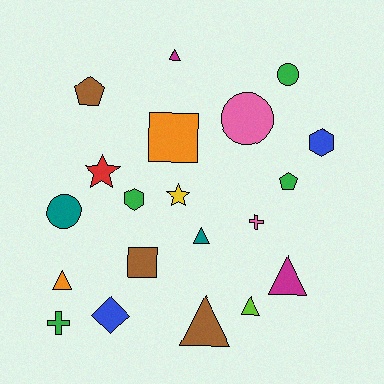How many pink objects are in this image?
There are 2 pink objects.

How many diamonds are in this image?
There is 1 diamond.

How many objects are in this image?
There are 20 objects.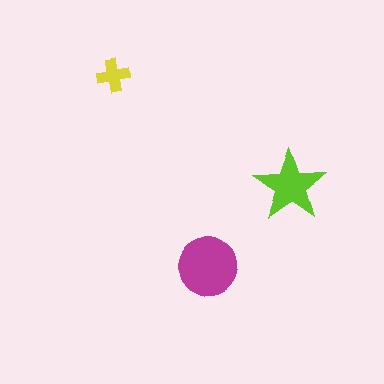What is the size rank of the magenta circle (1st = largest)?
1st.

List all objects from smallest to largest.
The yellow cross, the lime star, the magenta circle.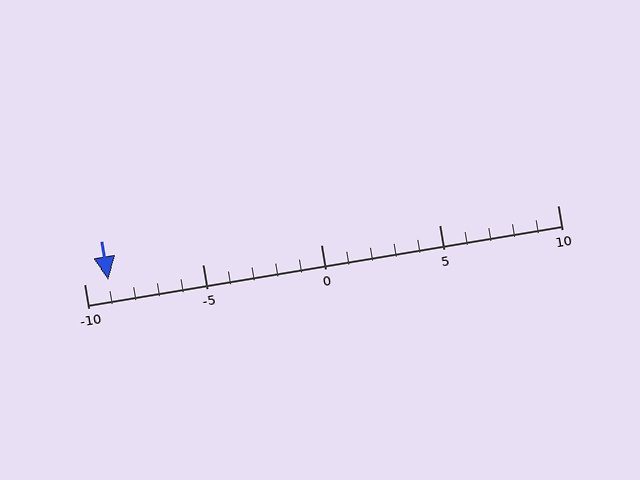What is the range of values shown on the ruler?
The ruler shows values from -10 to 10.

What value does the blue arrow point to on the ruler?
The blue arrow points to approximately -9.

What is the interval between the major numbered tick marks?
The major tick marks are spaced 5 units apart.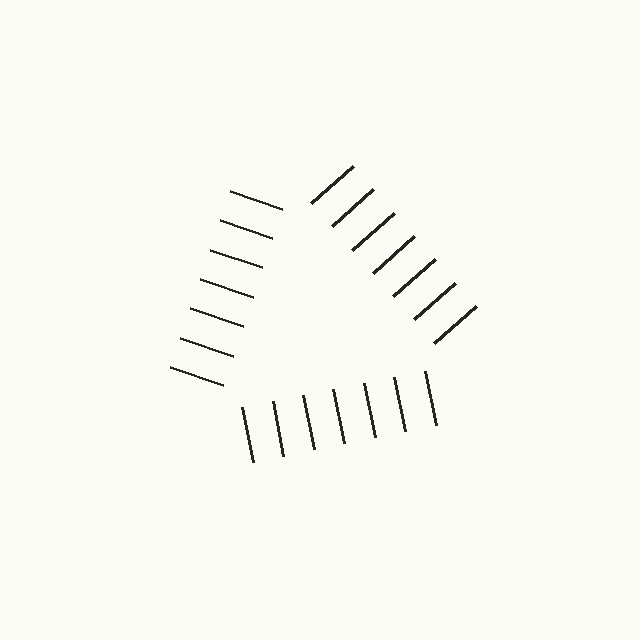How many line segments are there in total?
21 — 7 along each of the 3 edges.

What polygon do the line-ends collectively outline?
An illusory triangle — the line segments terminate on its edges but no continuous stroke is drawn.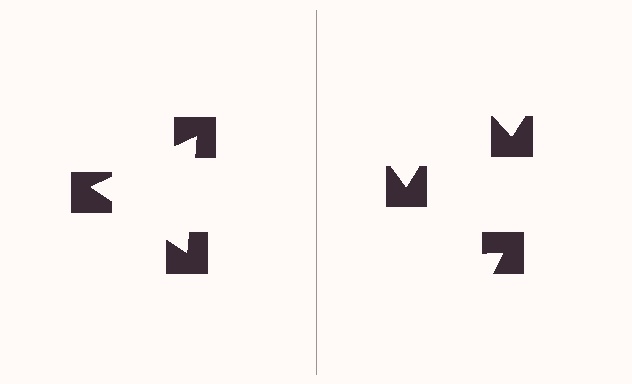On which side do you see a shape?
An illusory triangle appears on the left side. On the right side the wedge cuts are rotated, so no coherent shape forms.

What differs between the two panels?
The notched squares are positioned identically on both sides; only the wedge orientations differ. On the left they align to a triangle; on the right they are misaligned.